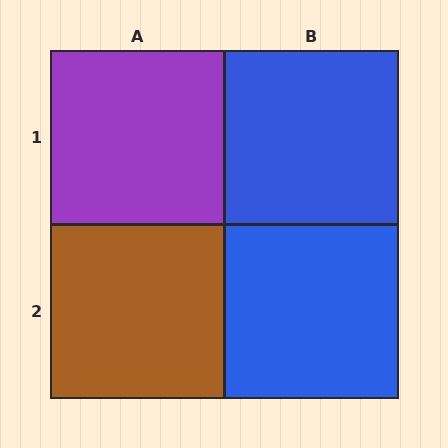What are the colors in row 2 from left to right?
Brown, blue.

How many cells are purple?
1 cell is purple.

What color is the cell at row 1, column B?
Blue.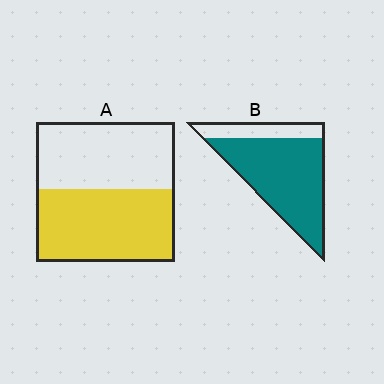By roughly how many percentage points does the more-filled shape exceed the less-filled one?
By roughly 25 percentage points (B over A).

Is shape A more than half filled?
Roughly half.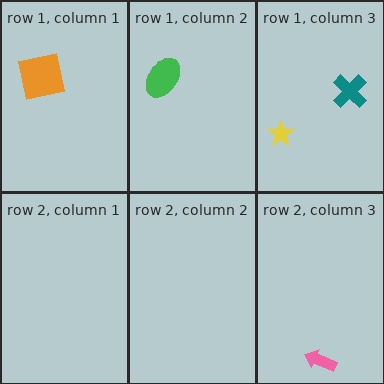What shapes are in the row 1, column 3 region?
The teal cross, the yellow star.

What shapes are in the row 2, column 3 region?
The pink arrow.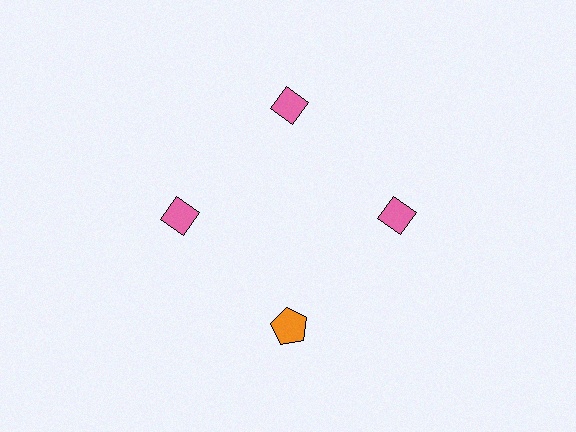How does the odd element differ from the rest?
It differs in both color (orange instead of pink) and shape (pentagon instead of diamond).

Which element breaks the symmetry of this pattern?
The orange pentagon at roughly the 6 o'clock position breaks the symmetry. All other shapes are pink diamonds.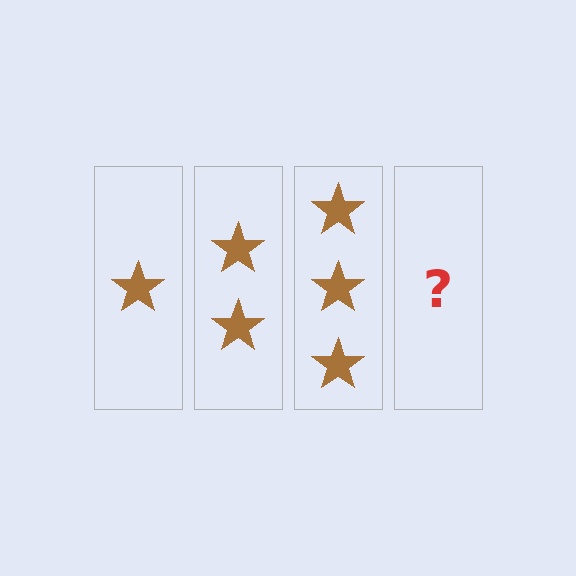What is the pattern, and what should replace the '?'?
The pattern is that each step adds one more star. The '?' should be 4 stars.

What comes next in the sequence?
The next element should be 4 stars.